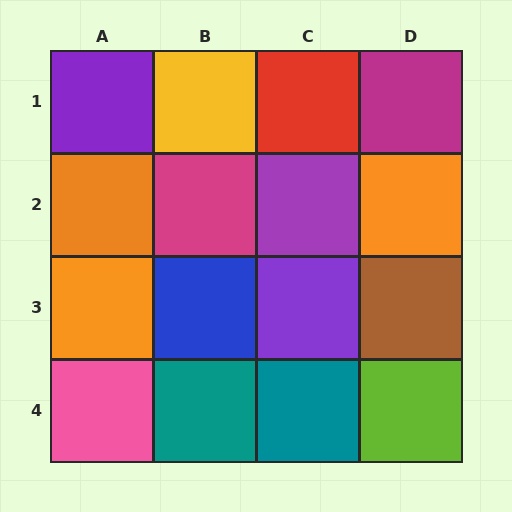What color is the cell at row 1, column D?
Magenta.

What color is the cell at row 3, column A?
Orange.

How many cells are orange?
3 cells are orange.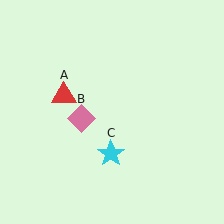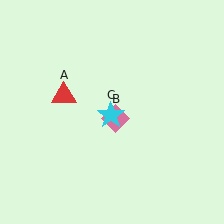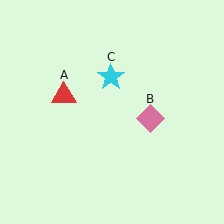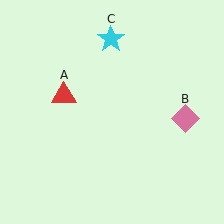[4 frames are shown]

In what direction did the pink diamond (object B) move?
The pink diamond (object B) moved right.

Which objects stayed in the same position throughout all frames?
Red triangle (object A) remained stationary.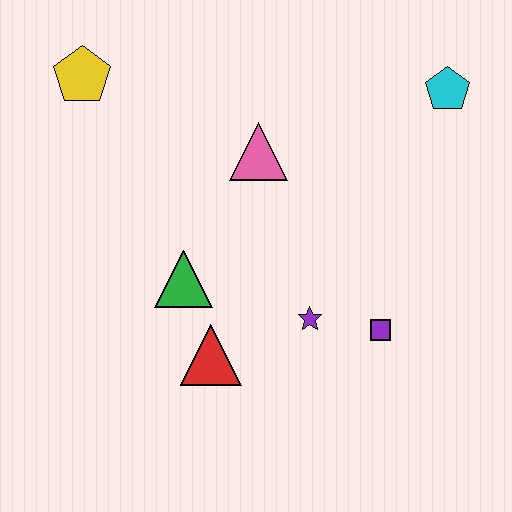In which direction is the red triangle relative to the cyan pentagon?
The red triangle is below the cyan pentagon.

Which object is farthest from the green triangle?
The cyan pentagon is farthest from the green triangle.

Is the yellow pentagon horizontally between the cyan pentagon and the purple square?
No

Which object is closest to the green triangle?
The red triangle is closest to the green triangle.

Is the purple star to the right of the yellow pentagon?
Yes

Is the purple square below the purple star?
Yes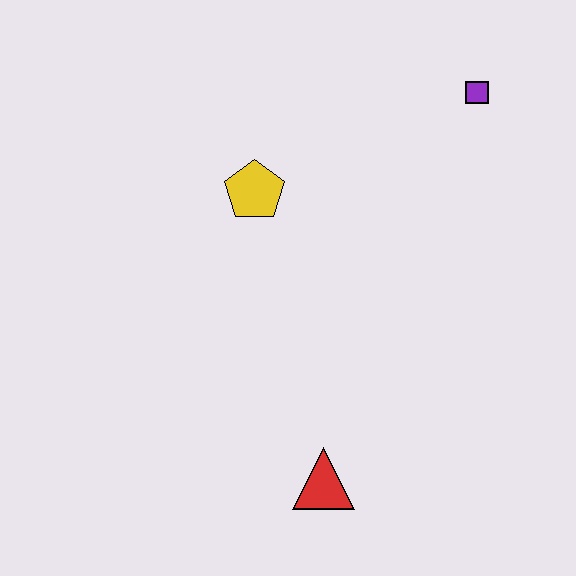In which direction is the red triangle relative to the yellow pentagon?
The red triangle is below the yellow pentagon.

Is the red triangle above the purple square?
No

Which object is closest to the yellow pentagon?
The purple square is closest to the yellow pentagon.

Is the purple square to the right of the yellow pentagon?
Yes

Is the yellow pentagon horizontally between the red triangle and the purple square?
No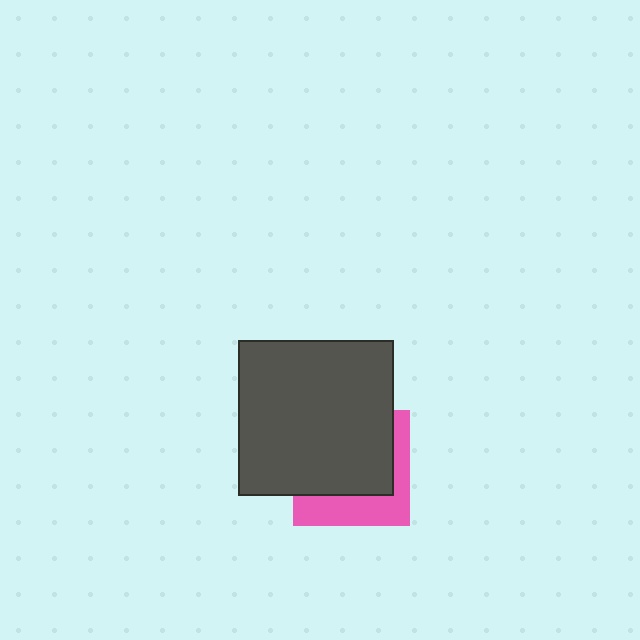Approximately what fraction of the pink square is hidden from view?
Roughly 64% of the pink square is hidden behind the dark gray square.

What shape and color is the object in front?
The object in front is a dark gray square.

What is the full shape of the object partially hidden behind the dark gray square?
The partially hidden object is a pink square.